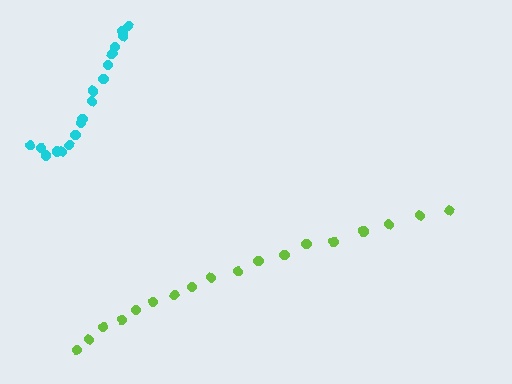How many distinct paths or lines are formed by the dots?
There are 2 distinct paths.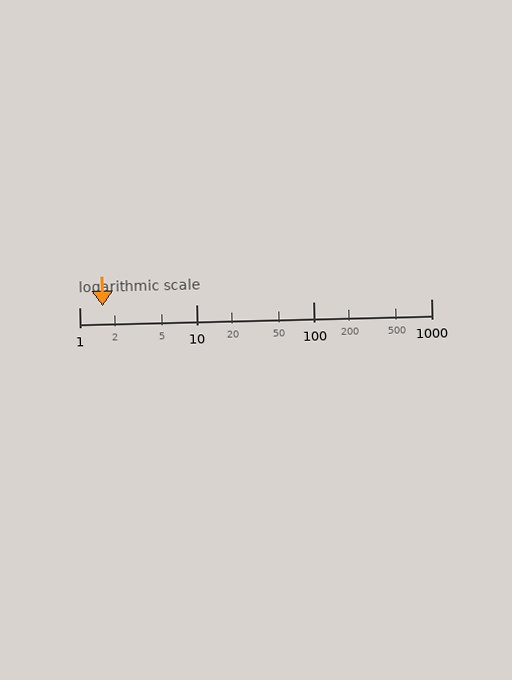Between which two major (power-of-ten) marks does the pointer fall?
The pointer is between 1 and 10.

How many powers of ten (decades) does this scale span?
The scale spans 3 decades, from 1 to 1000.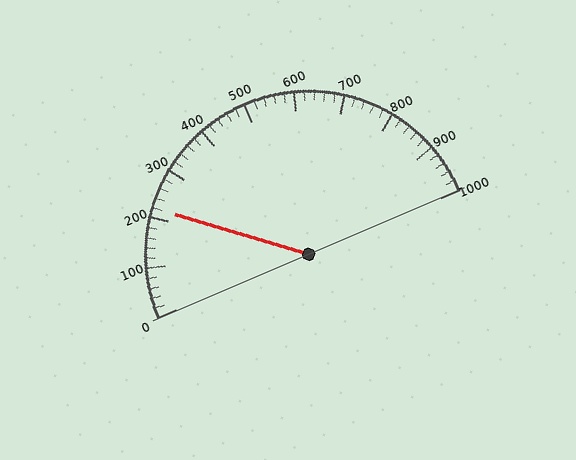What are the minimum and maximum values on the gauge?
The gauge ranges from 0 to 1000.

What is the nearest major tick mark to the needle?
The nearest major tick mark is 200.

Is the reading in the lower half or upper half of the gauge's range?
The reading is in the lower half of the range (0 to 1000).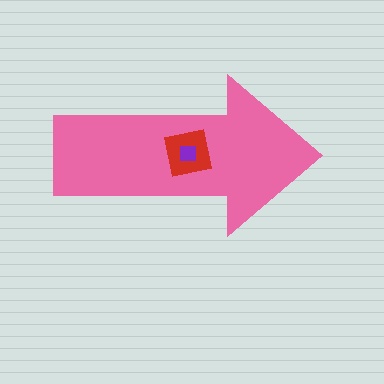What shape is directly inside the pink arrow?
The red square.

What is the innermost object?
The purple square.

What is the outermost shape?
The pink arrow.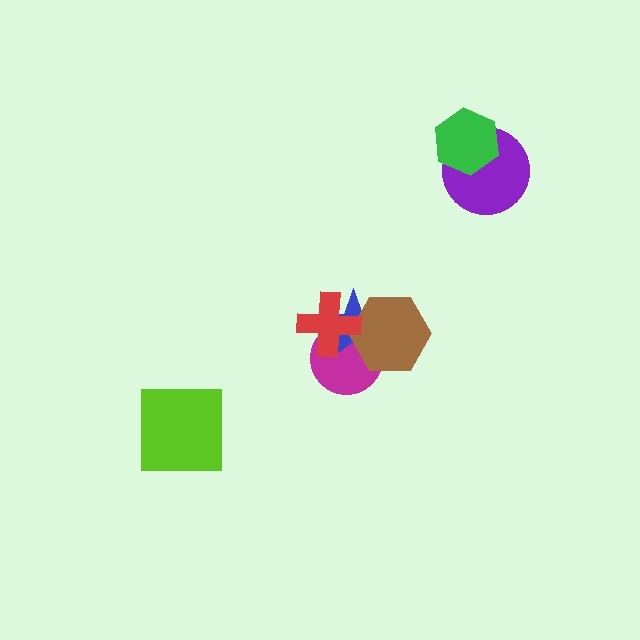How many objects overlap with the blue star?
3 objects overlap with the blue star.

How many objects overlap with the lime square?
0 objects overlap with the lime square.